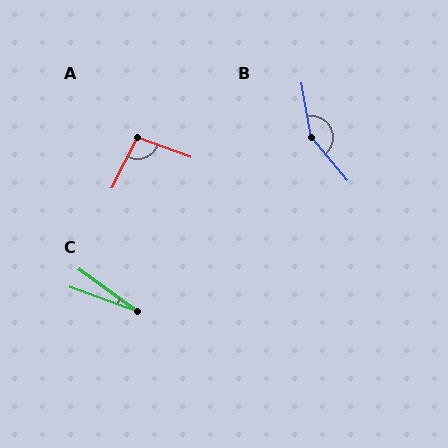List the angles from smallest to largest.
C (16°), A (96°), B (149°).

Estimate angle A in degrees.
Approximately 96 degrees.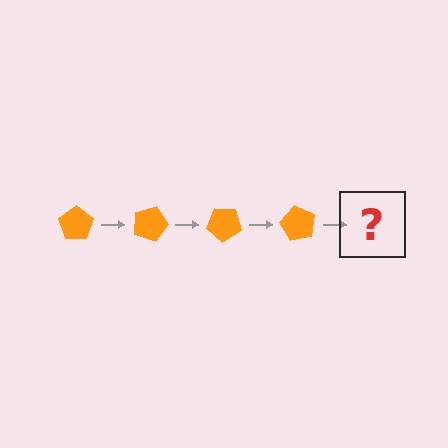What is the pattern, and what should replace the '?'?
The pattern is that the pentagon rotates 20 degrees each step. The '?' should be an orange pentagon rotated 80 degrees.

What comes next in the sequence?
The next element should be an orange pentagon rotated 80 degrees.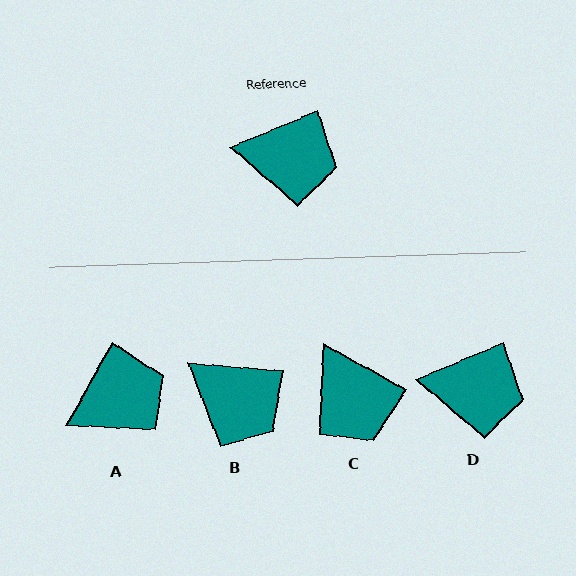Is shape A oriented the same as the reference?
No, it is off by about 38 degrees.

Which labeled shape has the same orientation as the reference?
D.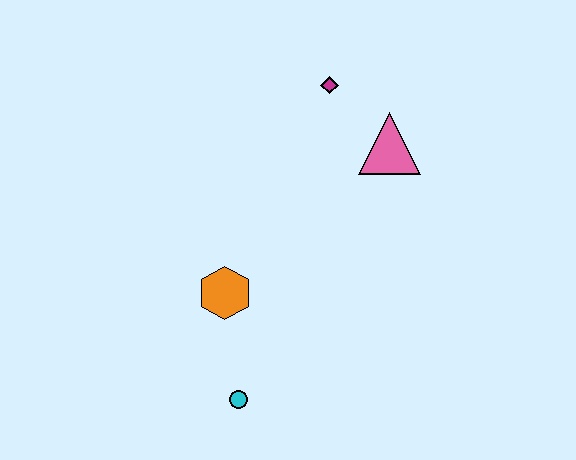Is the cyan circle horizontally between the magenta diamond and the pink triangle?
No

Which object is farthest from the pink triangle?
The cyan circle is farthest from the pink triangle.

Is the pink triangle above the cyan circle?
Yes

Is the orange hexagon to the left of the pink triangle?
Yes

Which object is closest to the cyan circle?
The orange hexagon is closest to the cyan circle.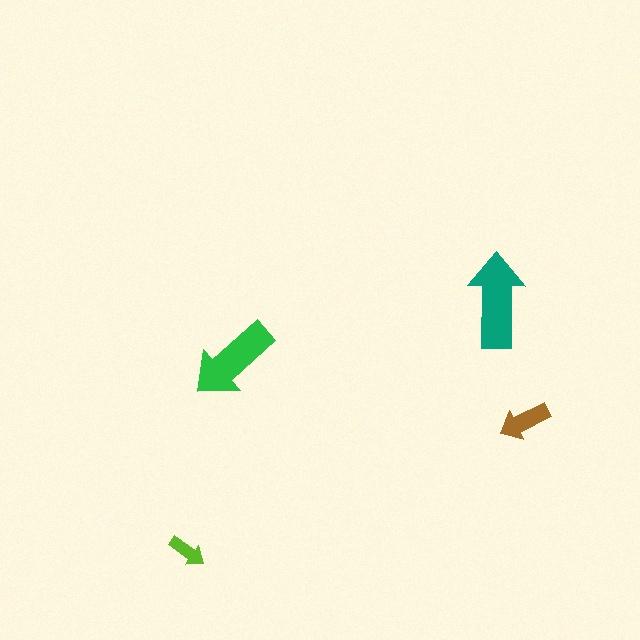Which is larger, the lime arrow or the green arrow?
The green one.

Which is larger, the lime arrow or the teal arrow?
The teal one.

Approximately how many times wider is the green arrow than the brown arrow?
About 1.5 times wider.